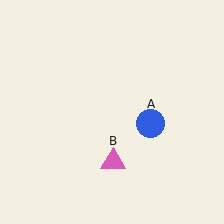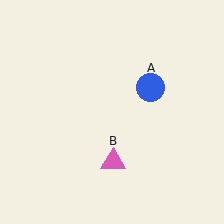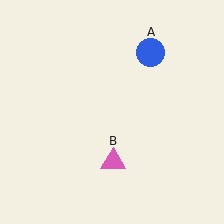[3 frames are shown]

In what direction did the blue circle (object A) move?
The blue circle (object A) moved up.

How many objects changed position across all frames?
1 object changed position: blue circle (object A).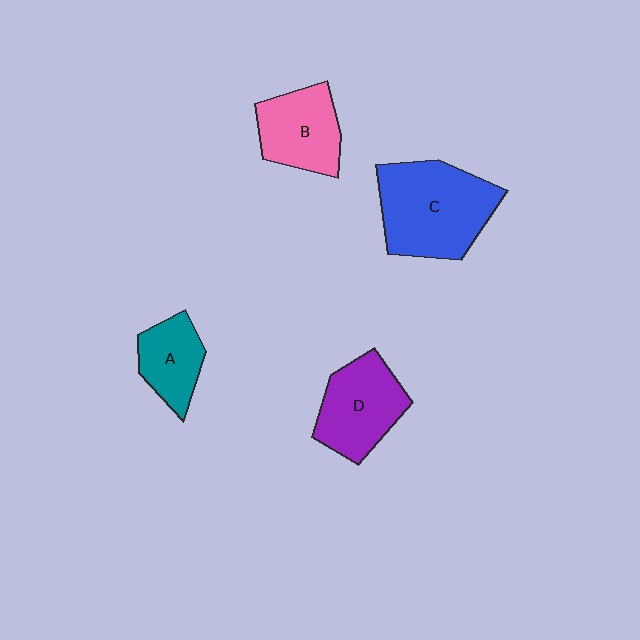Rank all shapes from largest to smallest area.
From largest to smallest: C (blue), D (purple), B (pink), A (teal).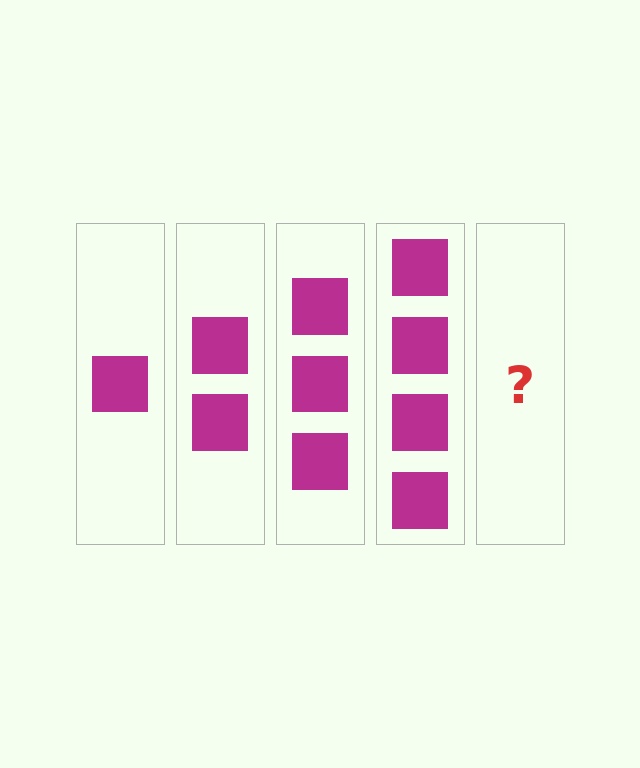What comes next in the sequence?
The next element should be 5 squares.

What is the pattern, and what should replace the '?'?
The pattern is that each step adds one more square. The '?' should be 5 squares.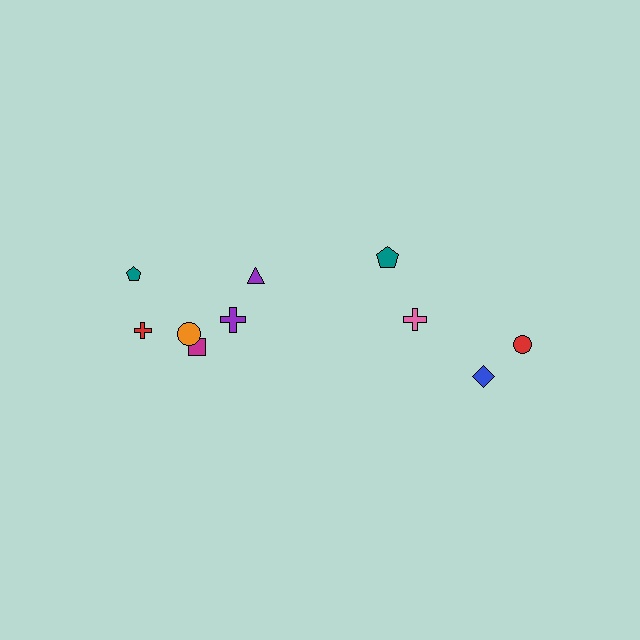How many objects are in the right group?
There are 4 objects.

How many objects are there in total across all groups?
There are 10 objects.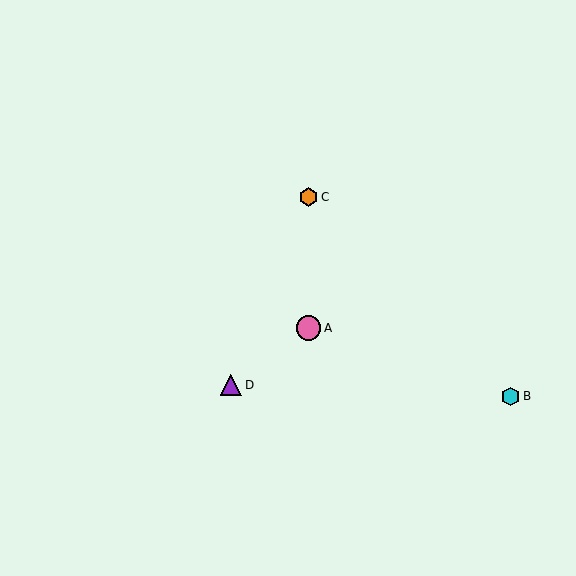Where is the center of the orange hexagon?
The center of the orange hexagon is at (308, 197).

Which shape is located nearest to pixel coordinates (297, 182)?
The orange hexagon (labeled C) at (308, 197) is nearest to that location.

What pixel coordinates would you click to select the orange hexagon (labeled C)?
Click at (308, 197) to select the orange hexagon C.